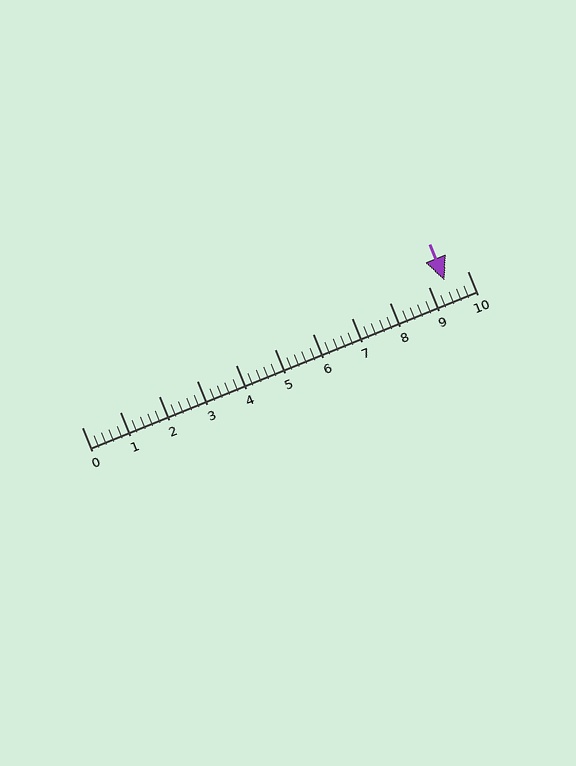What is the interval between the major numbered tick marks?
The major tick marks are spaced 1 units apart.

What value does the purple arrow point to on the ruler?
The purple arrow points to approximately 9.4.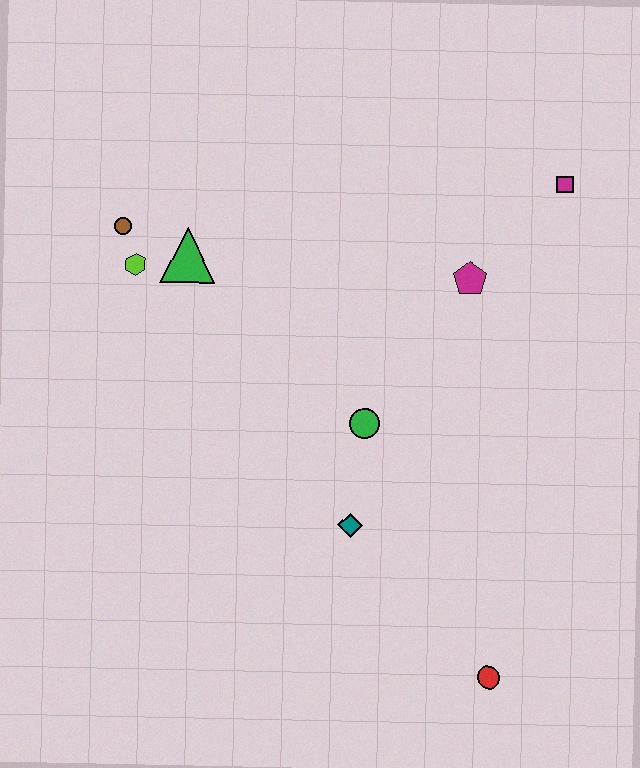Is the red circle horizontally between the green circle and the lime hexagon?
No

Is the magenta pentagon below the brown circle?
Yes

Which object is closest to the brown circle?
The lime hexagon is closest to the brown circle.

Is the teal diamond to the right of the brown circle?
Yes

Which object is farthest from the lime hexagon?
The red circle is farthest from the lime hexagon.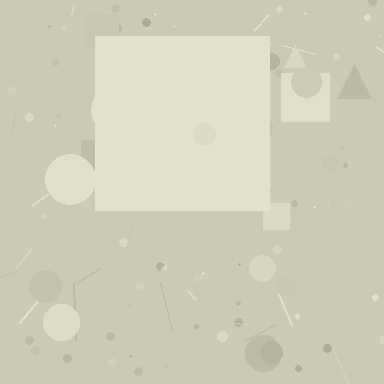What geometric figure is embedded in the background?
A square is embedded in the background.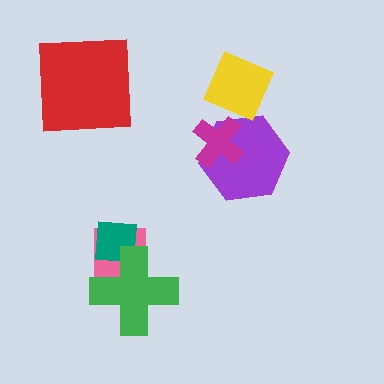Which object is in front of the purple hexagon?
The magenta cross is in front of the purple hexagon.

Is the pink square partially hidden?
Yes, it is partially covered by another shape.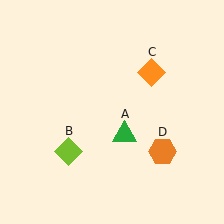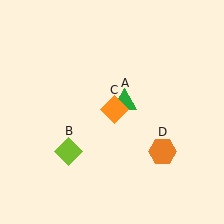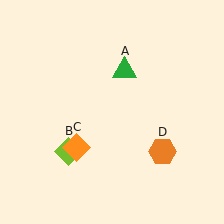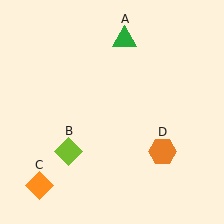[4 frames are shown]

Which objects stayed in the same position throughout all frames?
Lime diamond (object B) and orange hexagon (object D) remained stationary.